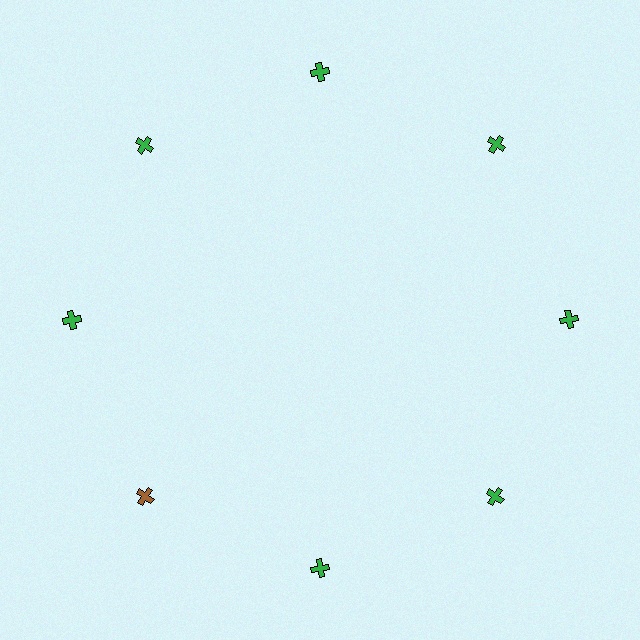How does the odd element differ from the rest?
It has a different color: brown instead of green.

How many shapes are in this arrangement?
There are 8 shapes arranged in a ring pattern.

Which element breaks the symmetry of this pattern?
The brown cross at roughly the 8 o'clock position breaks the symmetry. All other shapes are green crosses.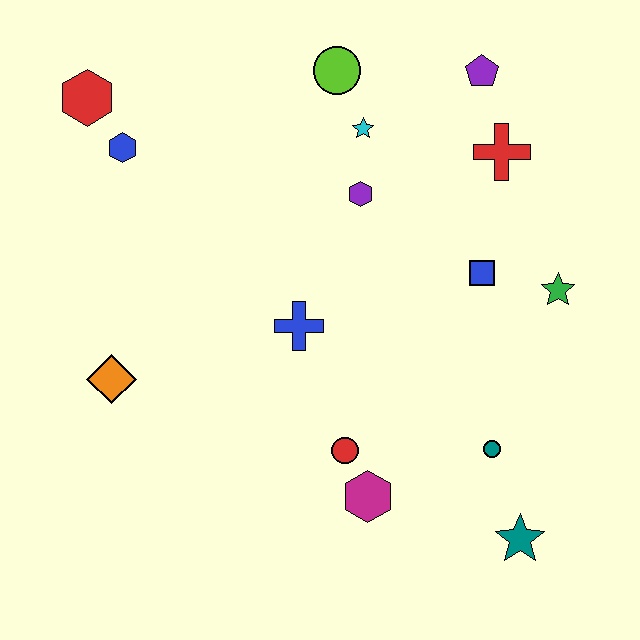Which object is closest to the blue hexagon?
The red hexagon is closest to the blue hexagon.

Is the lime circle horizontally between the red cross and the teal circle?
No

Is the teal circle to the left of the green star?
Yes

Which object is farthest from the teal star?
The red hexagon is farthest from the teal star.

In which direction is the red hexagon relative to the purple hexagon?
The red hexagon is to the left of the purple hexagon.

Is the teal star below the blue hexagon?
Yes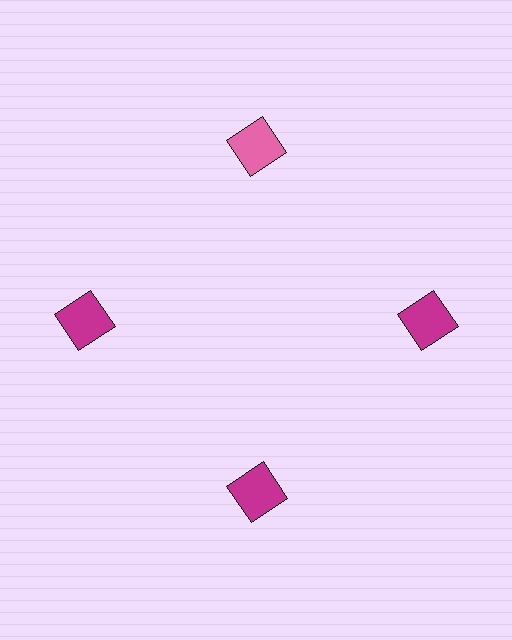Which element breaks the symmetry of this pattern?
The pink square at roughly the 12 o'clock position breaks the symmetry. All other shapes are magenta squares.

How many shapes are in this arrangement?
There are 4 shapes arranged in a ring pattern.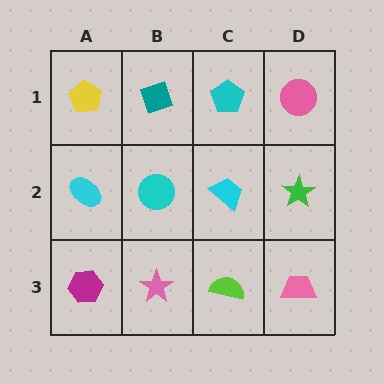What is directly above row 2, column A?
A yellow pentagon.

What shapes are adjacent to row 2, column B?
A teal diamond (row 1, column B), a pink star (row 3, column B), a cyan ellipse (row 2, column A), a cyan trapezoid (row 2, column C).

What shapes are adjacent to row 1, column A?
A cyan ellipse (row 2, column A), a teal diamond (row 1, column B).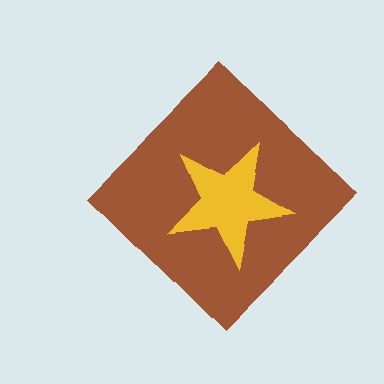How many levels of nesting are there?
2.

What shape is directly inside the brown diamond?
The yellow star.